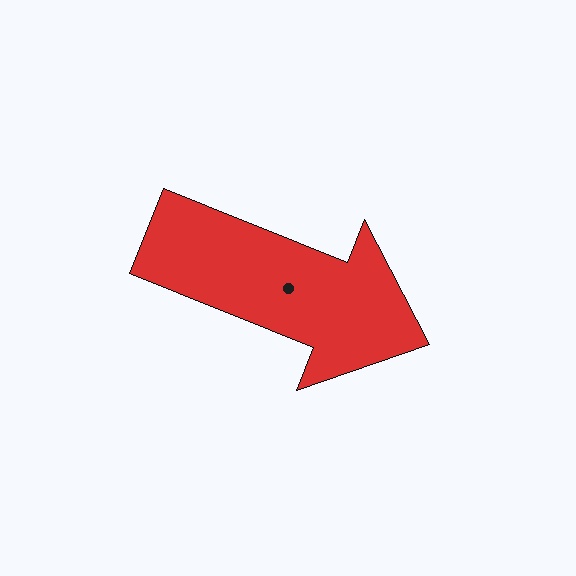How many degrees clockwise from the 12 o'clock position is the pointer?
Approximately 112 degrees.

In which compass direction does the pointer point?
East.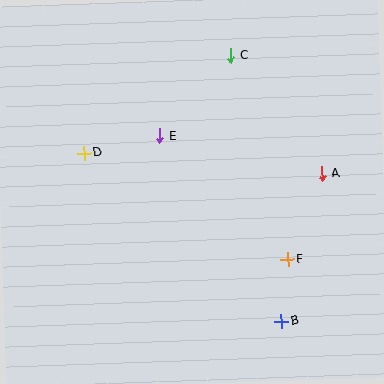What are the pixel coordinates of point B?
Point B is at (281, 321).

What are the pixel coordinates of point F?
Point F is at (287, 260).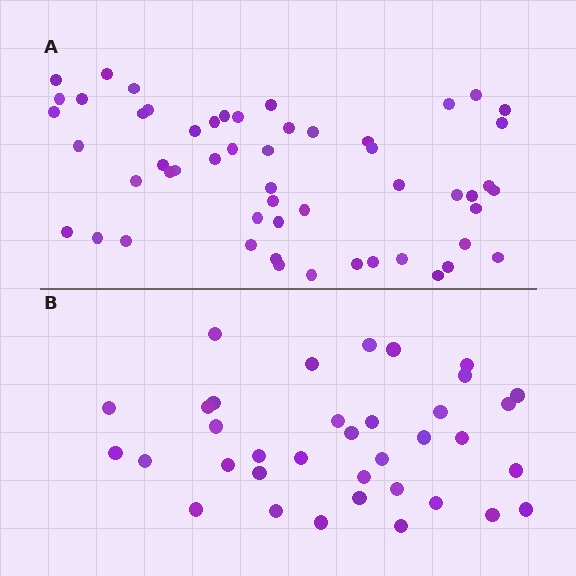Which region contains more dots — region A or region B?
Region A (the top region) has more dots.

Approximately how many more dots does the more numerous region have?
Region A has approximately 20 more dots than region B.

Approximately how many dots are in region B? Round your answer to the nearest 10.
About 40 dots. (The exact count is 36, which rounds to 40.)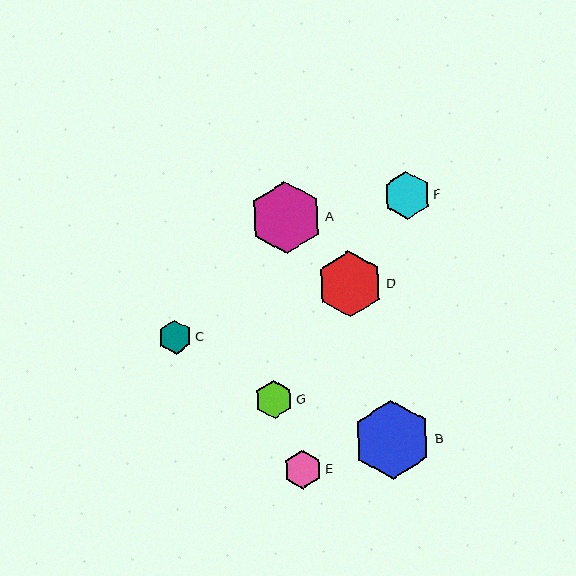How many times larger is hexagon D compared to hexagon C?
Hexagon D is approximately 1.9 times the size of hexagon C.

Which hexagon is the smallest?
Hexagon C is the smallest with a size of approximately 34 pixels.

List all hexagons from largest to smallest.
From largest to smallest: B, A, D, F, E, G, C.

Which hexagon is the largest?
Hexagon B is the largest with a size of approximately 79 pixels.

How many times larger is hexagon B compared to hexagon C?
Hexagon B is approximately 2.3 times the size of hexagon C.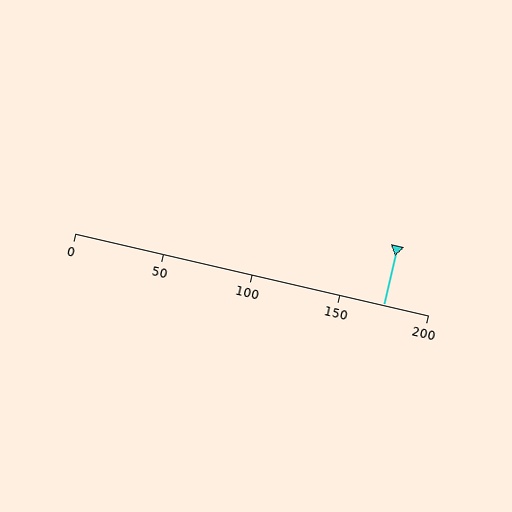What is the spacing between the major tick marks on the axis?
The major ticks are spaced 50 apart.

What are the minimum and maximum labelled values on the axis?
The axis runs from 0 to 200.